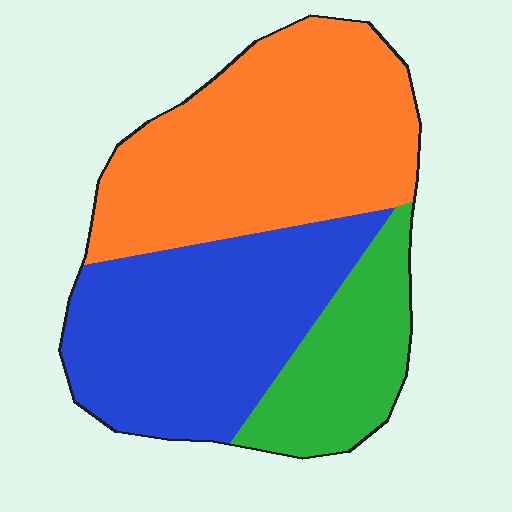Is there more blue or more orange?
Orange.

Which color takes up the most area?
Orange, at roughly 45%.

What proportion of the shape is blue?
Blue takes up about three eighths (3/8) of the shape.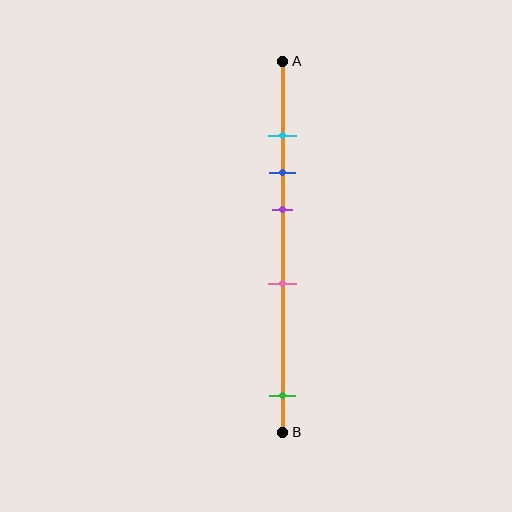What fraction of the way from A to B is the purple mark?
The purple mark is approximately 40% (0.4) of the way from A to B.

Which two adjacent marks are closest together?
The cyan and blue marks are the closest adjacent pair.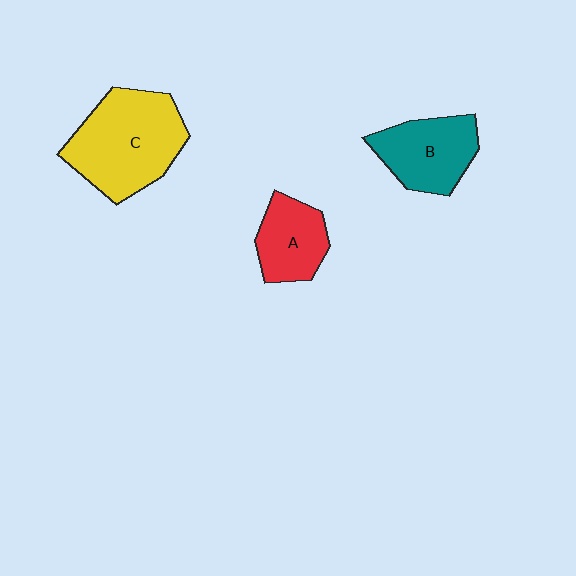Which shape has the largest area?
Shape C (yellow).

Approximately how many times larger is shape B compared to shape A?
Approximately 1.2 times.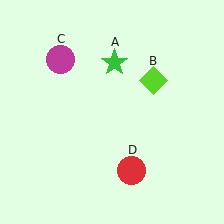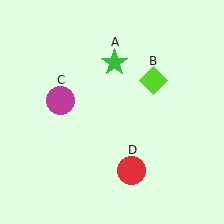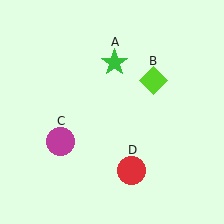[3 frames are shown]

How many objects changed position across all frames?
1 object changed position: magenta circle (object C).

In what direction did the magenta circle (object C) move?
The magenta circle (object C) moved down.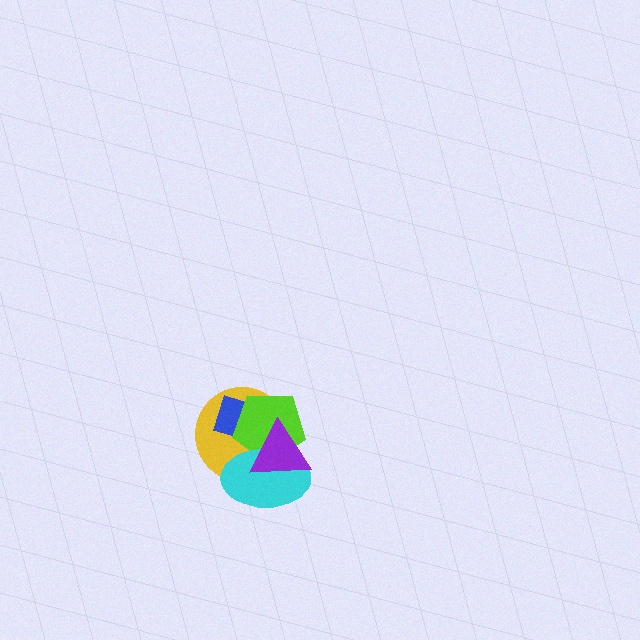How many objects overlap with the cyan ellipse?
3 objects overlap with the cyan ellipse.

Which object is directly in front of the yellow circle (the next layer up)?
The blue diamond is directly in front of the yellow circle.